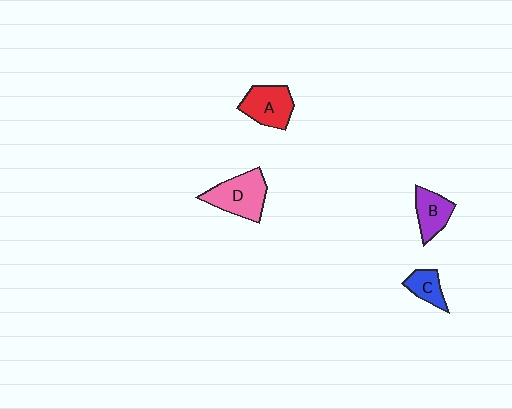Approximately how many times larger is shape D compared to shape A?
Approximately 1.2 times.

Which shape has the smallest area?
Shape C (blue).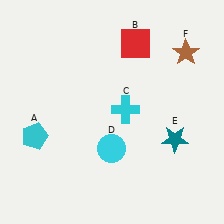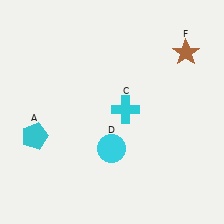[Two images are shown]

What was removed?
The teal star (E), the red square (B) were removed in Image 2.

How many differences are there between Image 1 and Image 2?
There are 2 differences between the two images.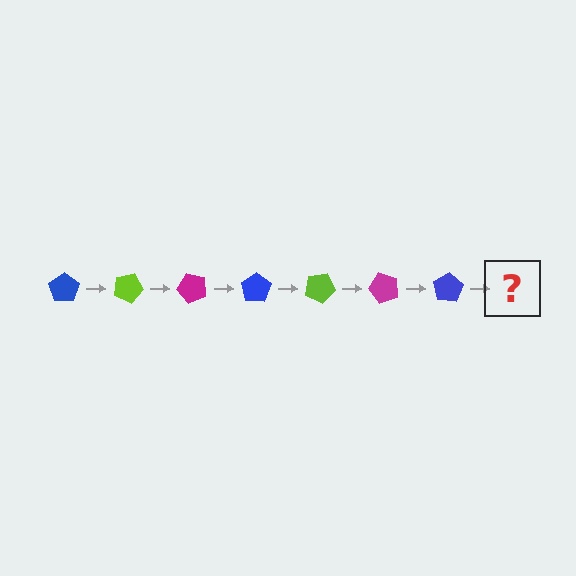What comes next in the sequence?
The next element should be a lime pentagon, rotated 175 degrees from the start.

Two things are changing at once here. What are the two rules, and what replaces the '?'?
The two rules are that it rotates 25 degrees each step and the color cycles through blue, lime, and magenta. The '?' should be a lime pentagon, rotated 175 degrees from the start.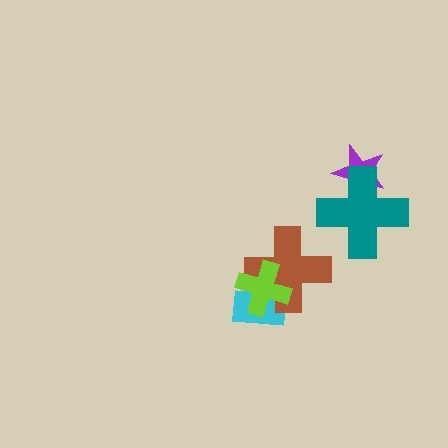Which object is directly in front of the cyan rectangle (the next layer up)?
The brown cross is directly in front of the cyan rectangle.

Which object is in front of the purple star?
The teal cross is in front of the purple star.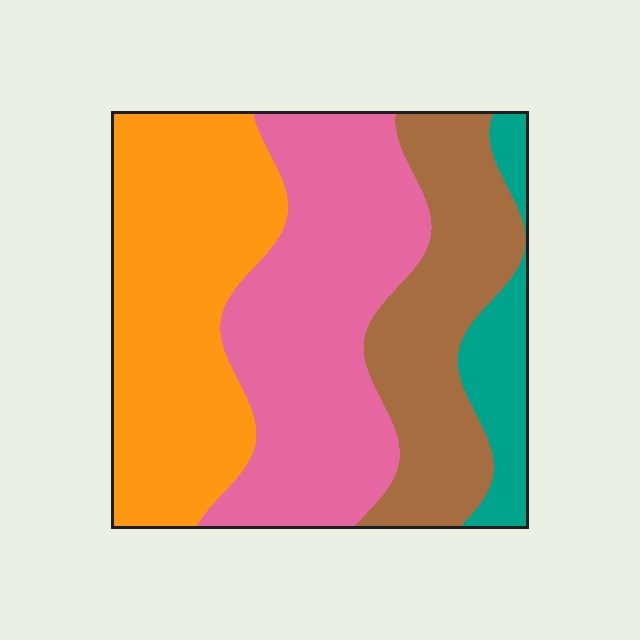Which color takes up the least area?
Teal, at roughly 10%.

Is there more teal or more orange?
Orange.